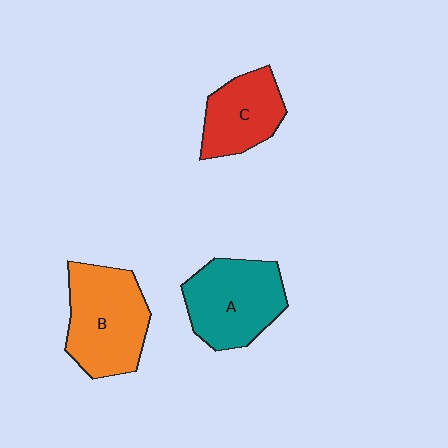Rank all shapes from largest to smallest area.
From largest to smallest: B (orange), A (teal), C (red).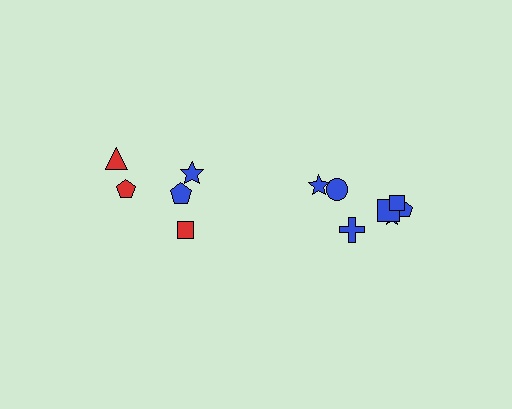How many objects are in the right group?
There are 7 objects.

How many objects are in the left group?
There are 5 objects.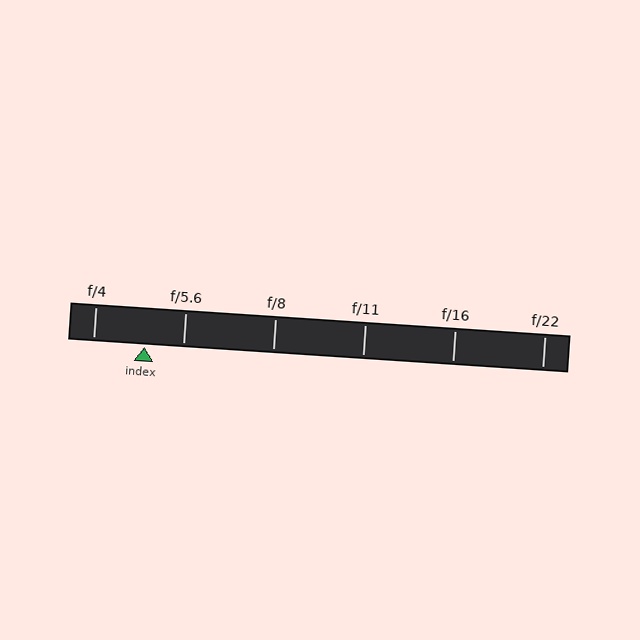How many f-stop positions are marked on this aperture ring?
There are 6 f-stop positions marked.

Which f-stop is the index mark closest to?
The index mark is closest to f/5.6.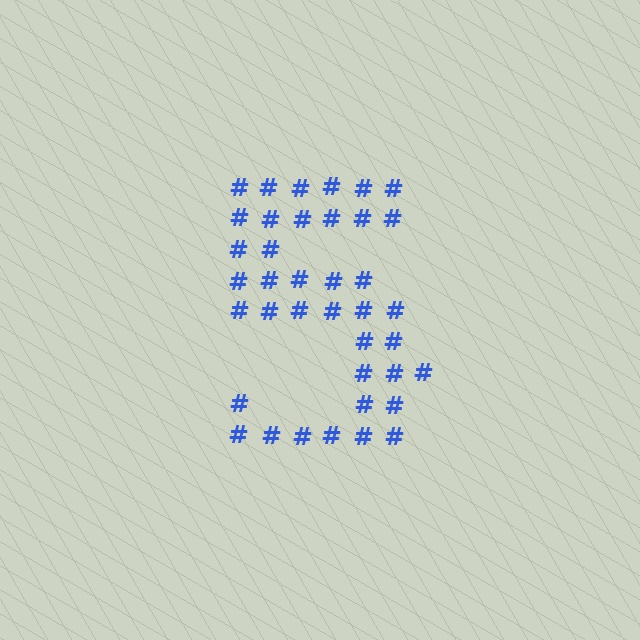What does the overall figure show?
The overall figure shows the digit 5.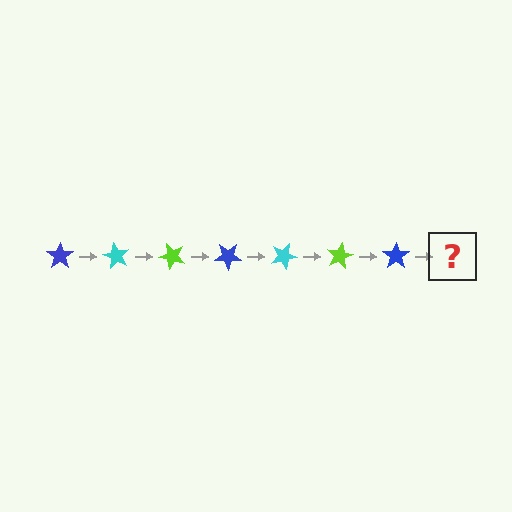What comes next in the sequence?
The next element should be a cyan star, rotated 420 degrees from the start.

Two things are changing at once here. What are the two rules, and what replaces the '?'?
The two rules are that it rotates 60 degrees each step and the color cycles through blue, cyan, and lime. The '?' should be a cyan star, rotated 420 degrees from the start.